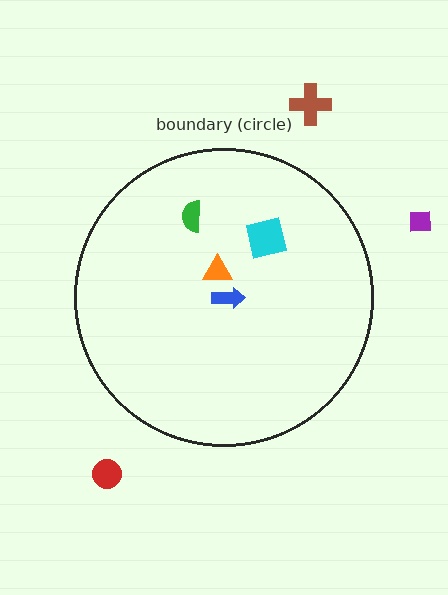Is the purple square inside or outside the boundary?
Outside.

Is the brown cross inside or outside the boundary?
Outside.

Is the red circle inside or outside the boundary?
Outside.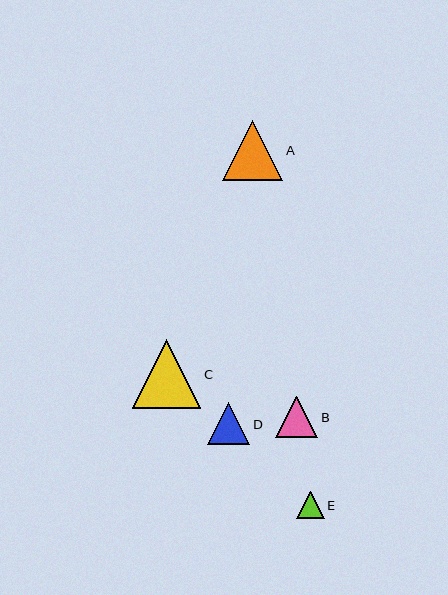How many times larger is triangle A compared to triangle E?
Triangle A is approximately 2.2 times the size of triangle E.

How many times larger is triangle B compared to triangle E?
Triangle B is approximately 1.5 times the size of triangle E.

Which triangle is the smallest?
Triangle E is the smallest with a size of approximately 27 pixels.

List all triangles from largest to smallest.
From largest to smallest: C, A, D, B, E.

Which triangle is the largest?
Triangle C is the largest with a size of approximately 69 pixels.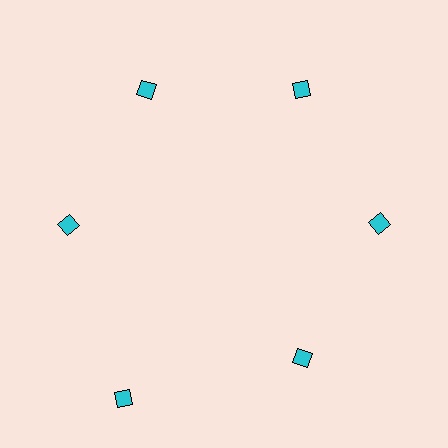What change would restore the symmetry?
The symmetry would be restored by moving it inward, back onto the ring so that all 6 diamonds sit at equal angles and equal distance from the center.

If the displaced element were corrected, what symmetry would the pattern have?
It would have 6-fold rotational symmetry — the pattern would map onto itself every 60 degrees.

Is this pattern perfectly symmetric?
No. The 6 cyan diamonds are arranged in a ring, but one element near the 7 o'clock position is pushed outward from the center, breaking the 6-fold rotational symmetry.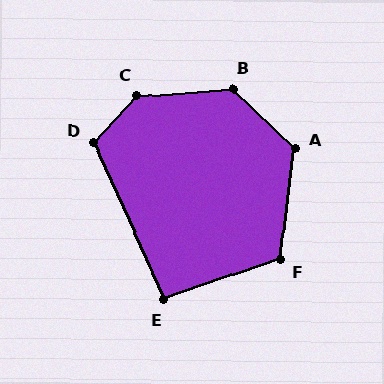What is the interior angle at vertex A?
Approximately 127 degrees (obtuse).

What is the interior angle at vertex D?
Approximately 112 degrees (obtuse).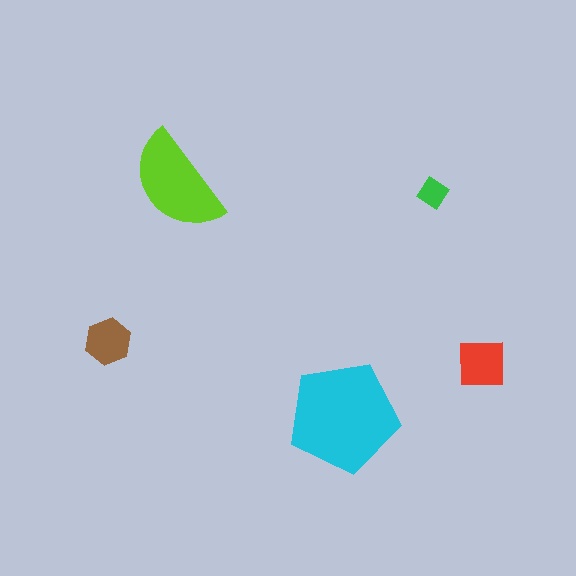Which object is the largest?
The cyan pentagon.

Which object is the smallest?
The green diamond.